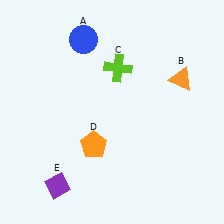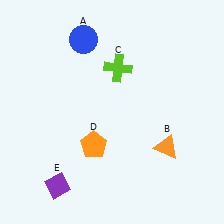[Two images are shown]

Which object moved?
The orange triangle (B) moved down.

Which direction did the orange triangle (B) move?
The orange triangle (B) moved down.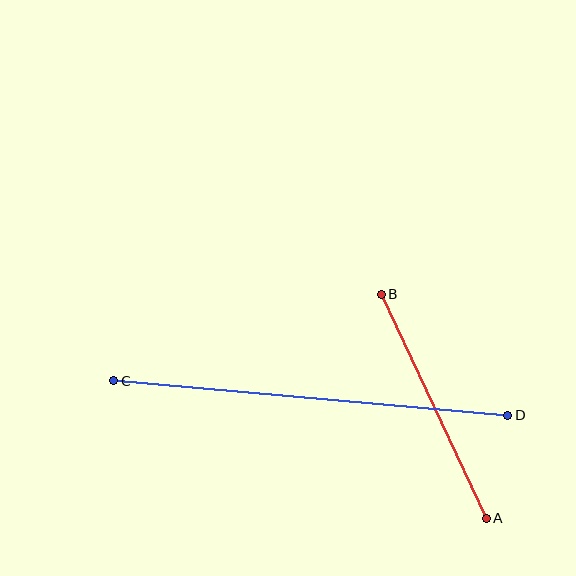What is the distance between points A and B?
The distance is approximately 247 pixels.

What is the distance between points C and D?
The distance is approximately 395 pixels.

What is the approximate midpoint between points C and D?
The midpoint is at approximately (311, 398) pixels.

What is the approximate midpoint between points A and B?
The midpoint is at approximately (434, 406) pixels.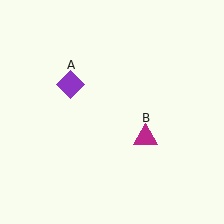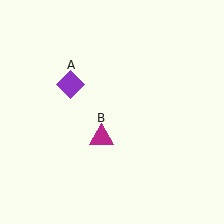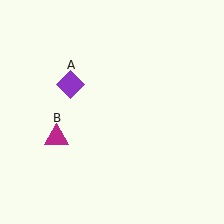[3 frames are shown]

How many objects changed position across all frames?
1 object changed position: magenta triangle (object B).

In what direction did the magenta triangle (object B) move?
The magenta triangle (object B) moved left.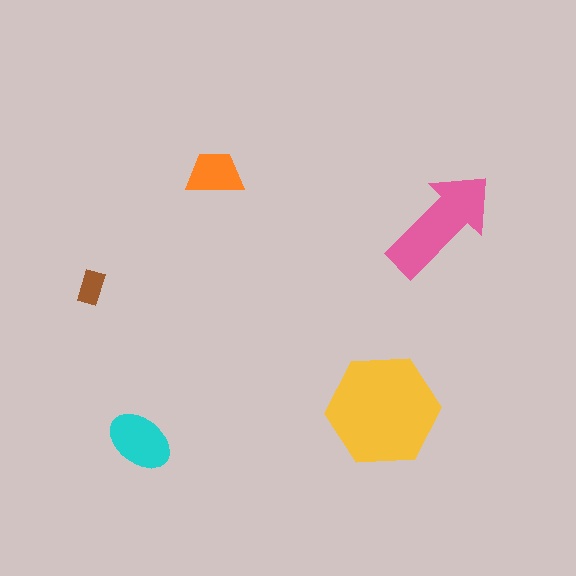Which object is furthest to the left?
The brown rectangle is leftmost.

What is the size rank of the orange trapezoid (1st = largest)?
4th.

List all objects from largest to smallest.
The yellow hexagon, the pink arrow, the cyan ellipse, the orange trapezoid, the brown rectangle.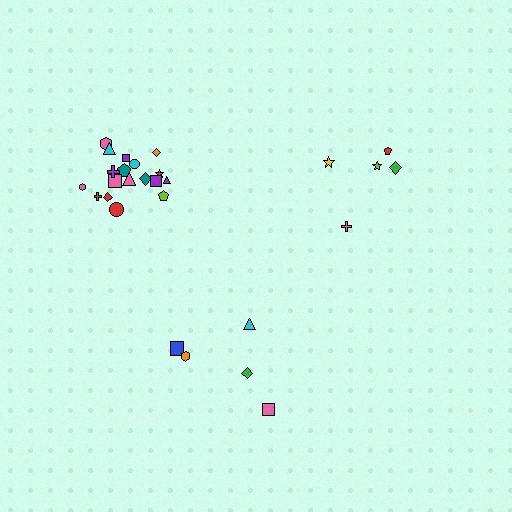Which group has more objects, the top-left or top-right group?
The top-left group.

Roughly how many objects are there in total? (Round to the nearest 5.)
Roughly 30 objects in total.